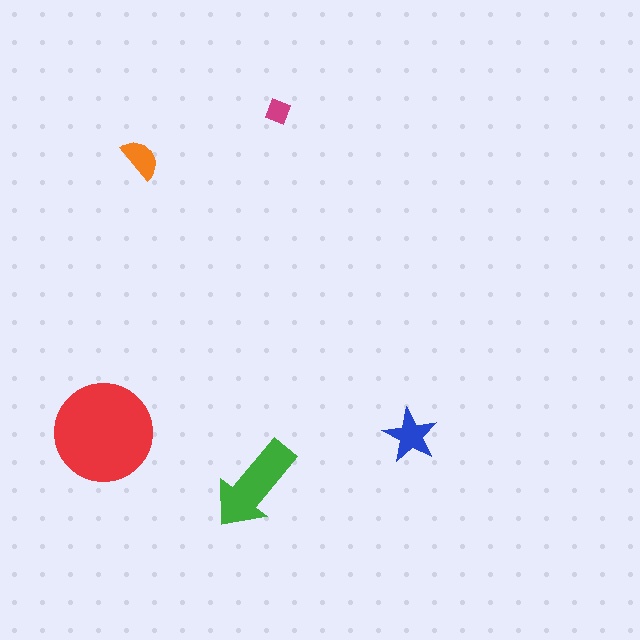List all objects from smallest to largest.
The magenta diamond, the orange semicircle, the blue star, the green arrow, the red circle.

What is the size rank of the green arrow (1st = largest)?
2nd.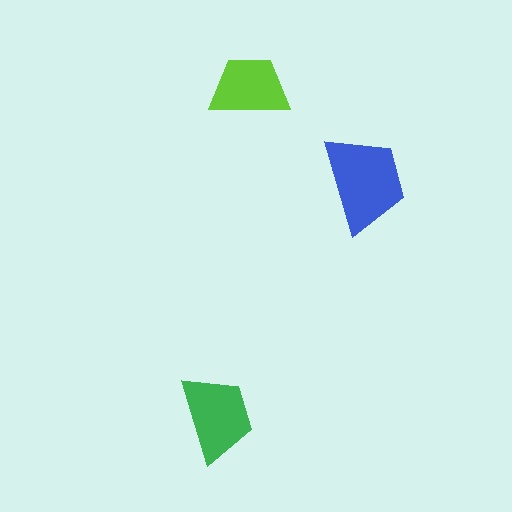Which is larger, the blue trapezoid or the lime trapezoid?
The blue one.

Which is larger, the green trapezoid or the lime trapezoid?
The green one.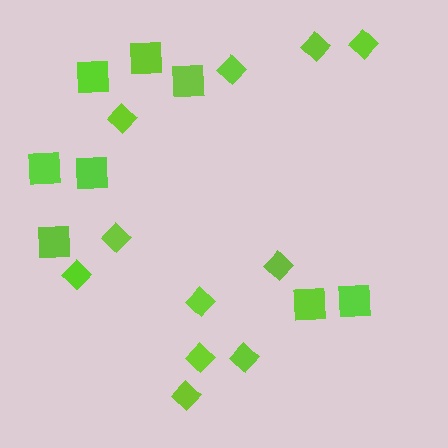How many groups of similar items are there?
There are 2 groups: one group of squares (8) and one group of diamonds (11).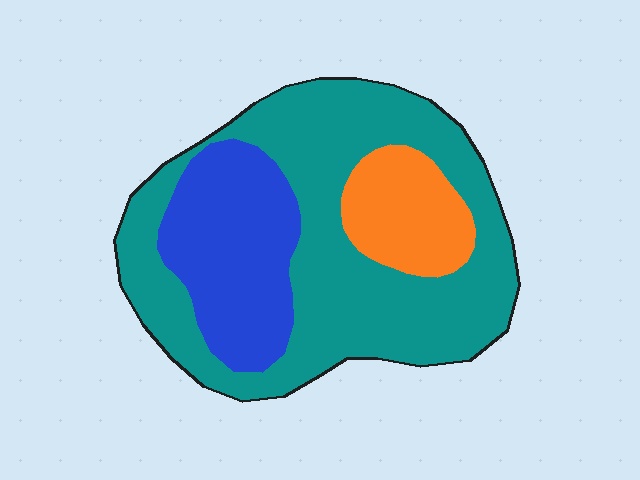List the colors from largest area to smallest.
From largest to smallest: teal, blue, orange.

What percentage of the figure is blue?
Blue takes up between a sixth and a third of the figure.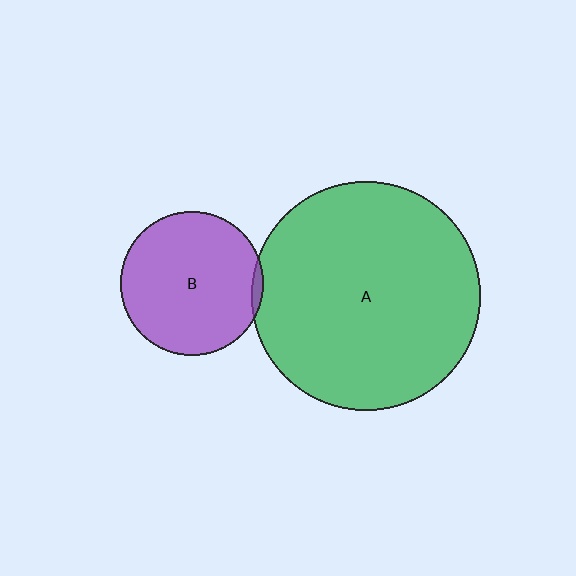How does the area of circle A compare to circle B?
Approximately 2.5 times.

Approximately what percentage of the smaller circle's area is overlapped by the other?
Approximately 5%.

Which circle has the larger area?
Circle A (green).